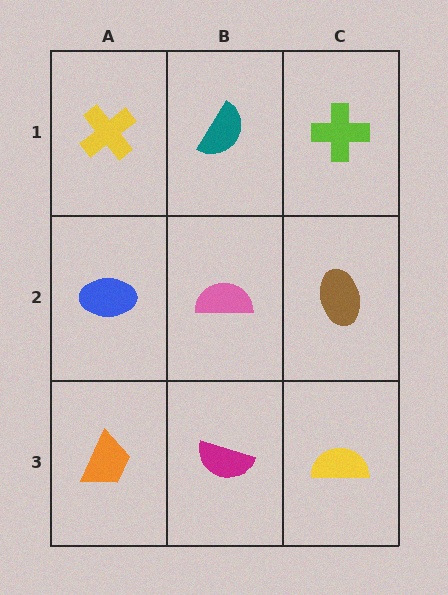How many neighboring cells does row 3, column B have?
3.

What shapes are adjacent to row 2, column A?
A yellow cross (row 1, column A), an orange trapezoid (row 3, column A), a pink semicircle (row 2, column B).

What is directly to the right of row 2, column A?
A pink semicircle.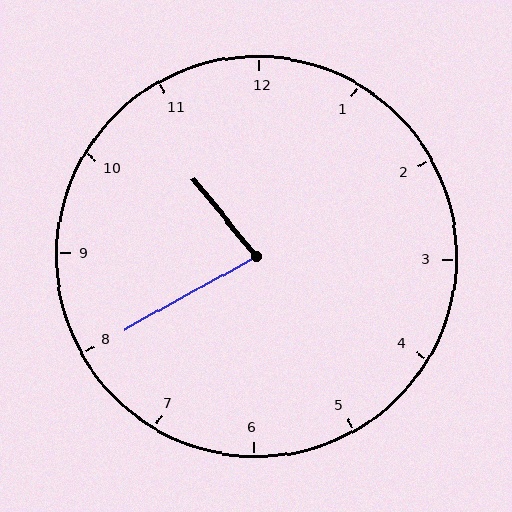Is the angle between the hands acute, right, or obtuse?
It is acute.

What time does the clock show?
10:40.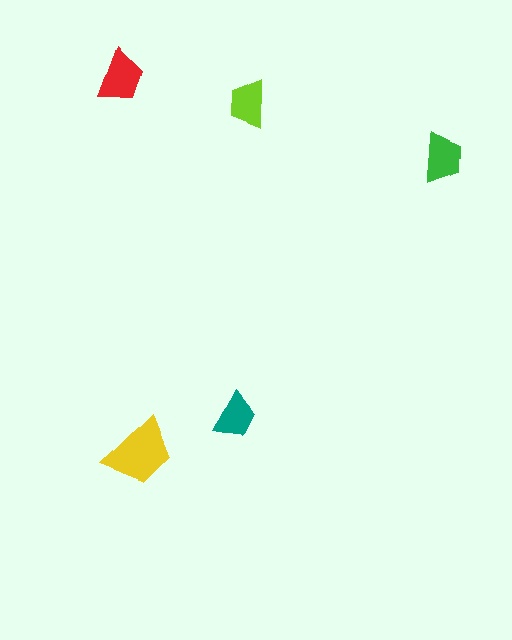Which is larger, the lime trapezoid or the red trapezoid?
The red one.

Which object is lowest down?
The yellow trapezoid is bottommost.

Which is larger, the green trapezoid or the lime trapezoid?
The green one.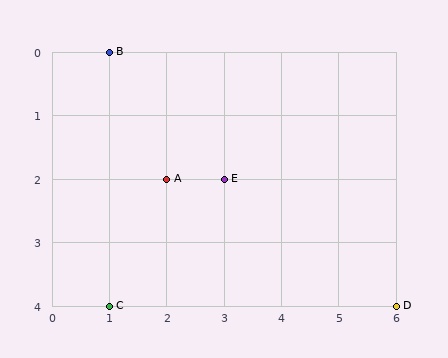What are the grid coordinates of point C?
Point C is at grid coordinates (1, 4).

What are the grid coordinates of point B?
Point B is at grid coordinates (1, 0).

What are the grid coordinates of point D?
Point D is at grid coordinates (6, 4).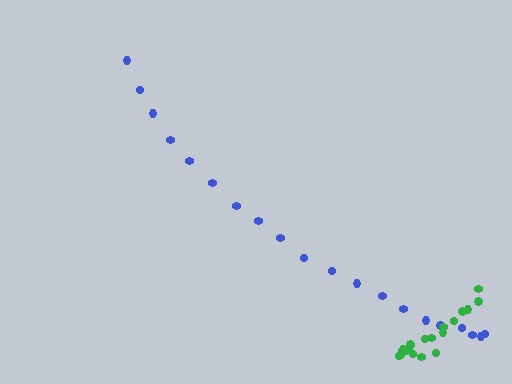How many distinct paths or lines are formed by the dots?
There are 2 distinct paths.